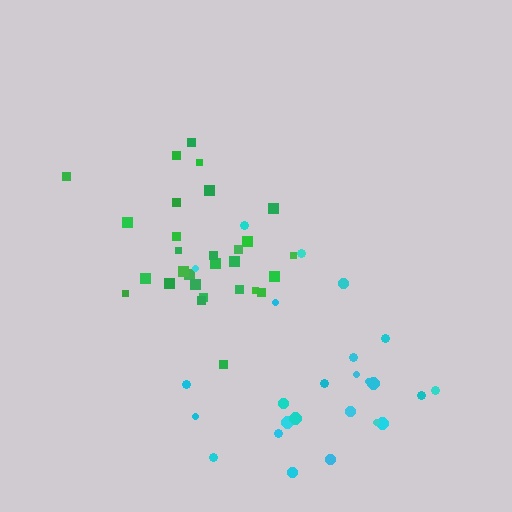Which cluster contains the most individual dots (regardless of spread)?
Green (29).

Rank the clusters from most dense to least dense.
green, cyan.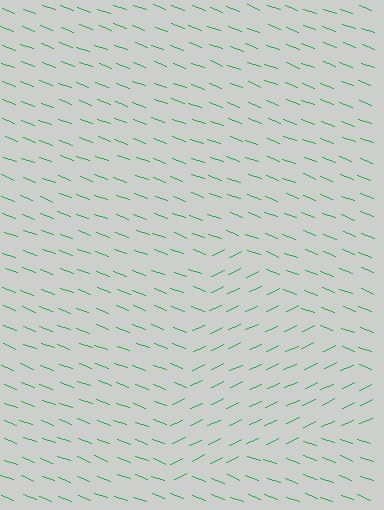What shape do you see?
I see a triangle.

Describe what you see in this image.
The image is filled with small green line segments. A triangle region in the image has lines oriented differently from the surrounding lines, creating a visible texture boundary.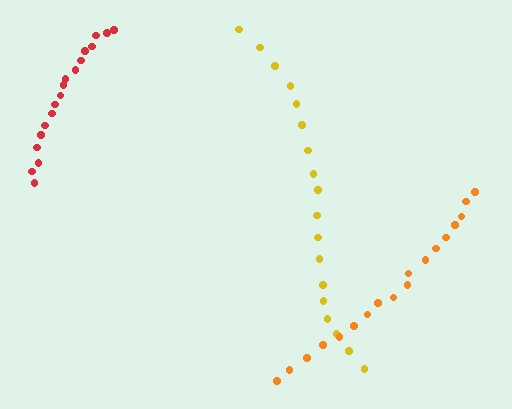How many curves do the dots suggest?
There are 3 distinct paths.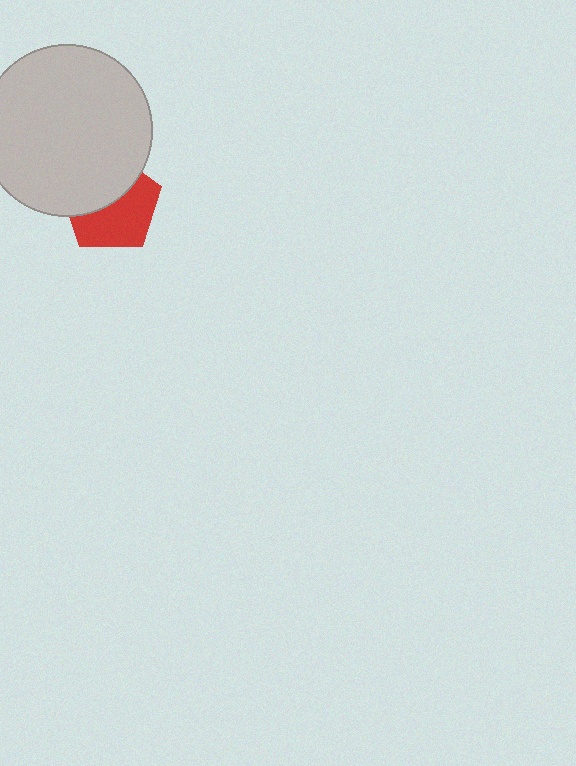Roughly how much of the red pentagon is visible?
About half of it is visible (roughly 54%).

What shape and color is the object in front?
The object in front is a light gray circle.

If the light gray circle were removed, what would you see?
You would see the complete red pentagon.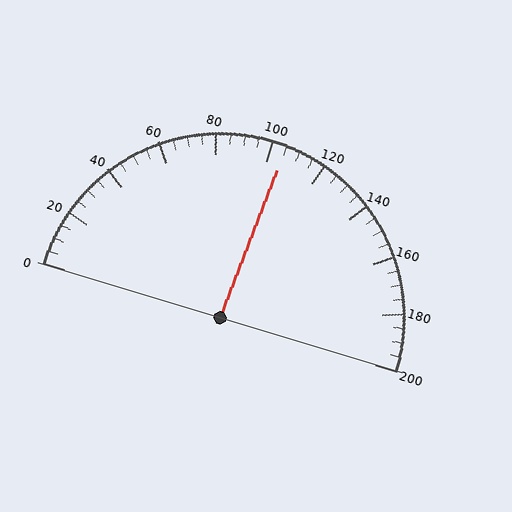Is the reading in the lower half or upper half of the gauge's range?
The reading is in the upper half of the range (0 to 200).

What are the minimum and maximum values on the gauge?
The gauge ranges from 0 to 200.